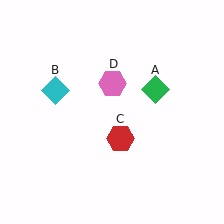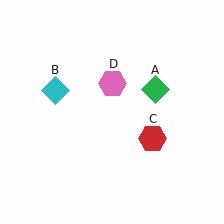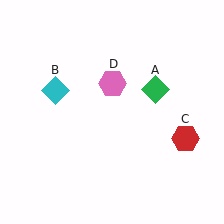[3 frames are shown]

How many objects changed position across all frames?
1 object changed position: red hexagon (object C).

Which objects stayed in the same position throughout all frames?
Green diamond (object A) and cyan diamond (object B) and pink hexagon (object D) remained stationary.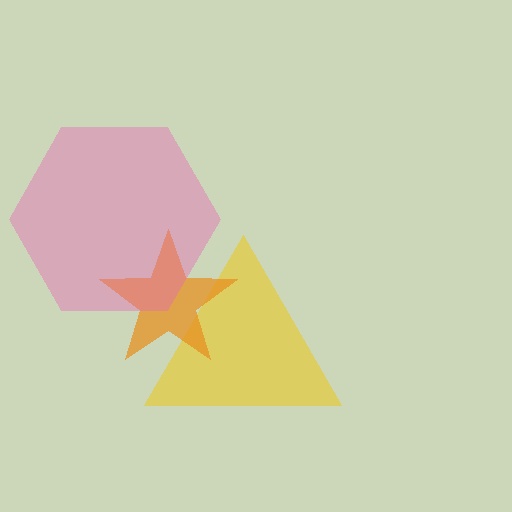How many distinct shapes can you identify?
There are 3 distinct shapes: a yellow triangle, an orange star, a pink hexagon.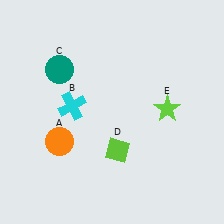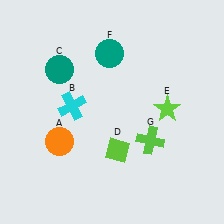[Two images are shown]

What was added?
A teal circle (F), a lime cross (G) were added in Image 2.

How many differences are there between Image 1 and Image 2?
There are 2 differences between the two images.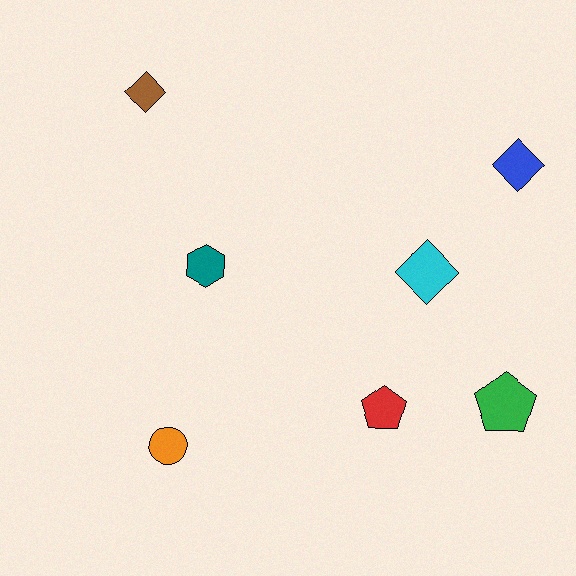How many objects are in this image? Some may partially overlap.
There are 7 objects.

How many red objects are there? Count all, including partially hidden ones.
There is 1 red object.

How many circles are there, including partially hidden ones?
There is 1 circle.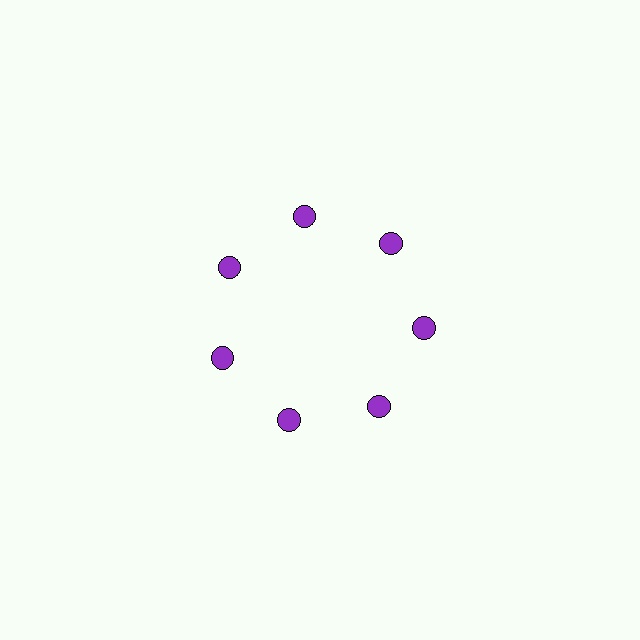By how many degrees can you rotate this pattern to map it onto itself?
The pattern maps onto itself every 51 degrees of rotation.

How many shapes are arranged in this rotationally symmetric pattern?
There are 7 shapes, arranged in 7 groups of 1.